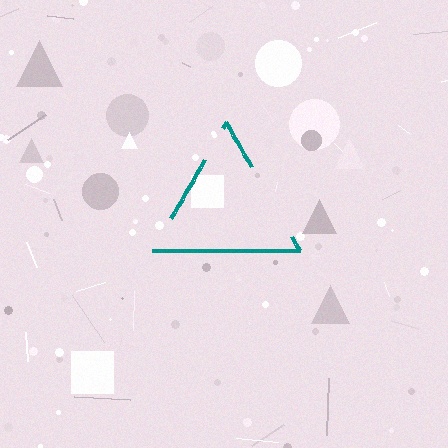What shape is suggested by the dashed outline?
The dashed outline suggests a triangle.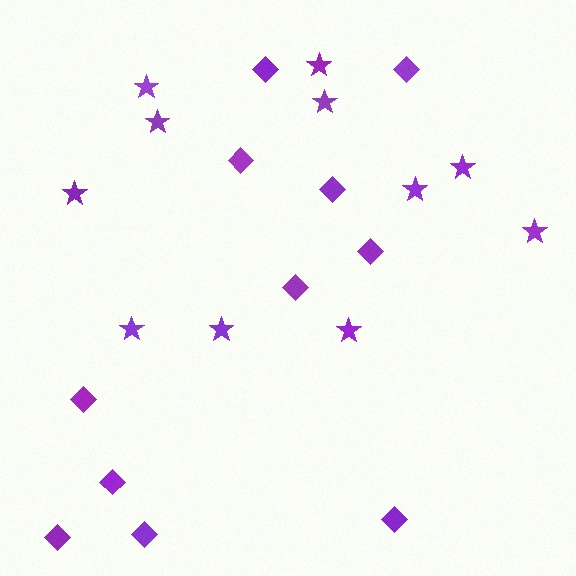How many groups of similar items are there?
There are 2 groups: one group of stars (11) and one group of diamonds (11).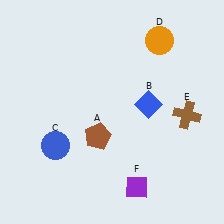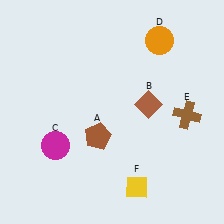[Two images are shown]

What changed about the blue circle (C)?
In Image 1, C is blue. In Image 2, it changed to magenta.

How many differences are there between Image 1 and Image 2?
There are 3 differences between the two images.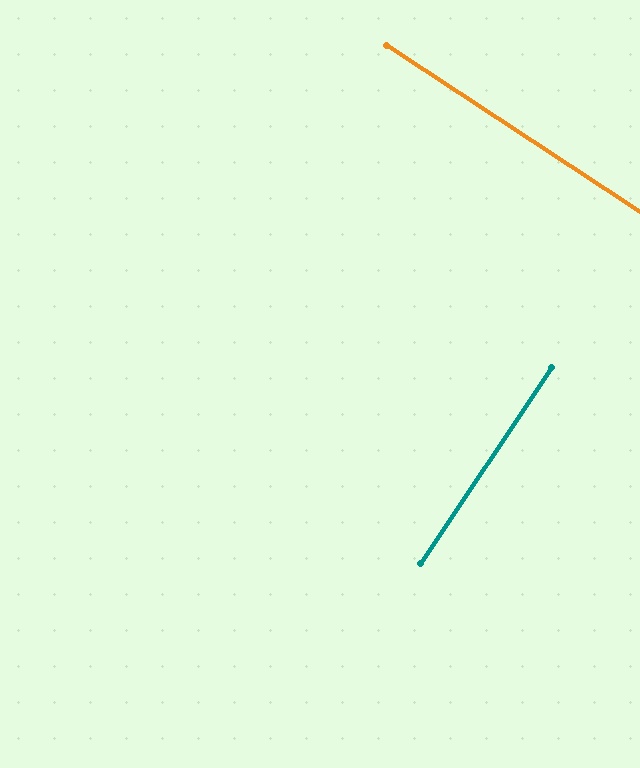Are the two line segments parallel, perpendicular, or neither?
Perpendicular — they meet at approximately 90°.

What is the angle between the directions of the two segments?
Approximately 90 degrees.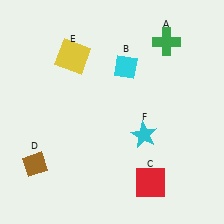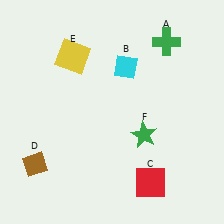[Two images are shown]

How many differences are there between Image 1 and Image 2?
There is 1 difference between the two images.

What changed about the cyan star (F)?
In Image 1, F is cyan. In Image 2, it changed to green.